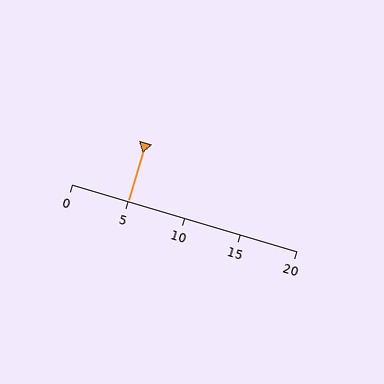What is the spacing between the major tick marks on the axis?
The major ticks are spaced 5 apart.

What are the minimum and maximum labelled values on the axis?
The axis runs from 0 to 20.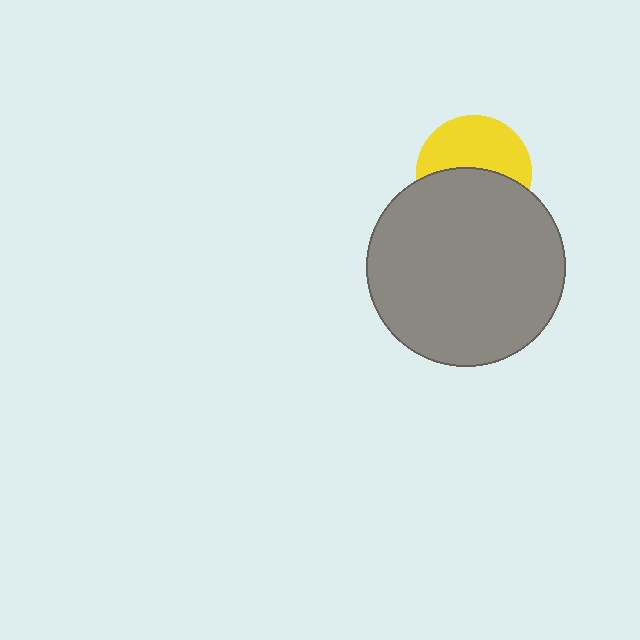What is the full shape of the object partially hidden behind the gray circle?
The partially hidden object is a yellow circle.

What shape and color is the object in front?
The object in front is a gray circle.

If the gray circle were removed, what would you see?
You would see the complete yellow circle.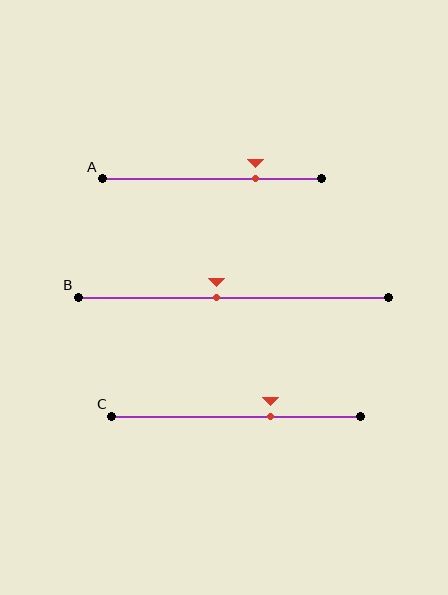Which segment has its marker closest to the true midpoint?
Segment B has its marker closest to the true midpoint.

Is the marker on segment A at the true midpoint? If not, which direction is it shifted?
No, the marker on segment A is shifted to the right by about 20% of the segment length.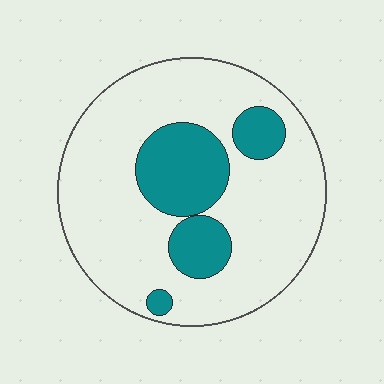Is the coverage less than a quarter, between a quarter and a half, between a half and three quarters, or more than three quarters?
Less than a quarter.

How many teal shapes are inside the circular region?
4.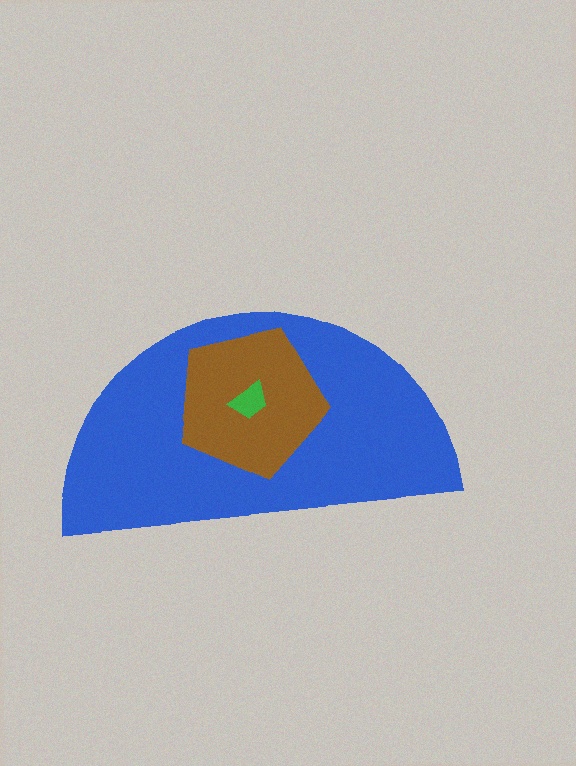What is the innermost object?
The green trapezoid.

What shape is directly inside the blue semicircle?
The brown pentagon.